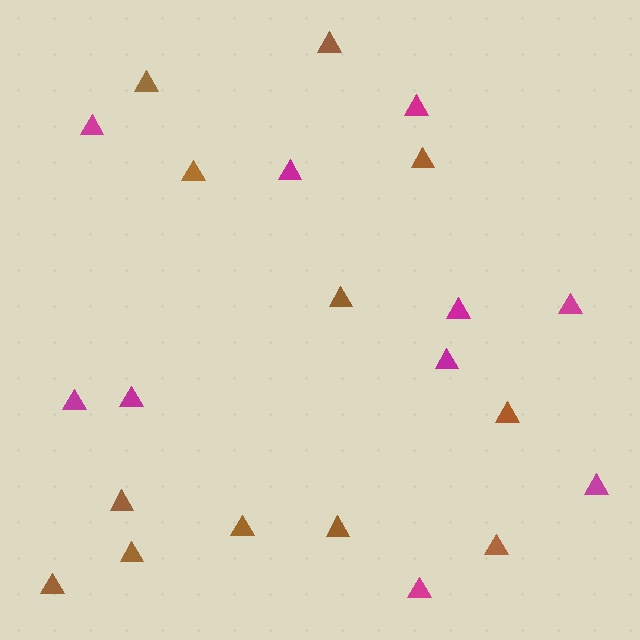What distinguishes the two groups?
There are 2 groups: one group of brown triangles (12) and one group of magenta triangles (10).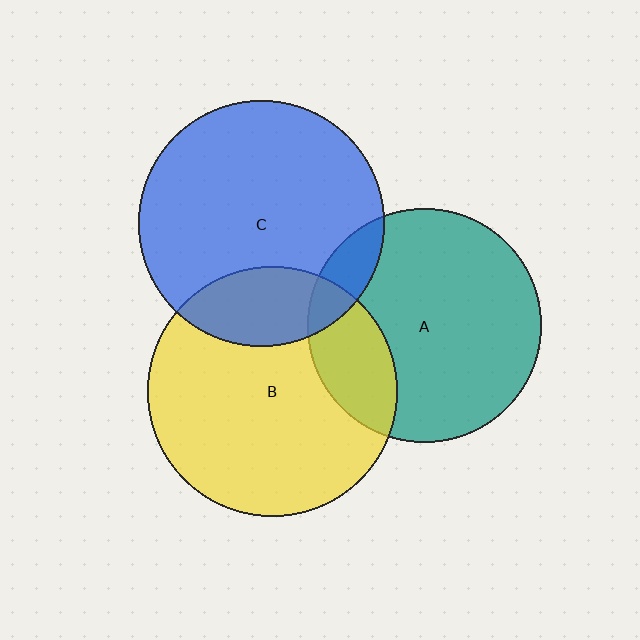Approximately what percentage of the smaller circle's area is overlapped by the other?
Approximately 10%.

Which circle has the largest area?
Circle B (yellow).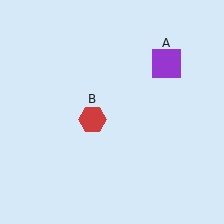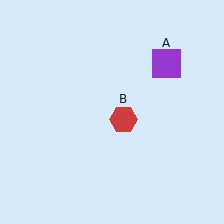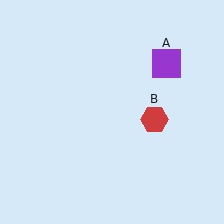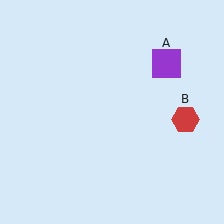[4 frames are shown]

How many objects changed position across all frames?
1 object changed position: red hexagon (object B).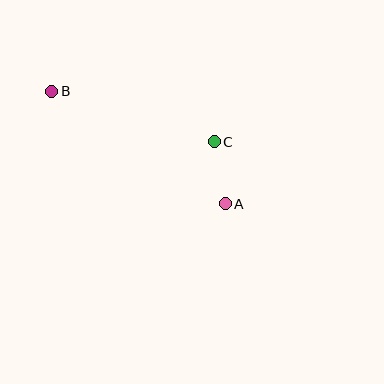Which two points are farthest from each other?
Points A and B are farthest from each other.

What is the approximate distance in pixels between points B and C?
The distance between B and C is approximately 170 pixels.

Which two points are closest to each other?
Points A and C are closest to each other.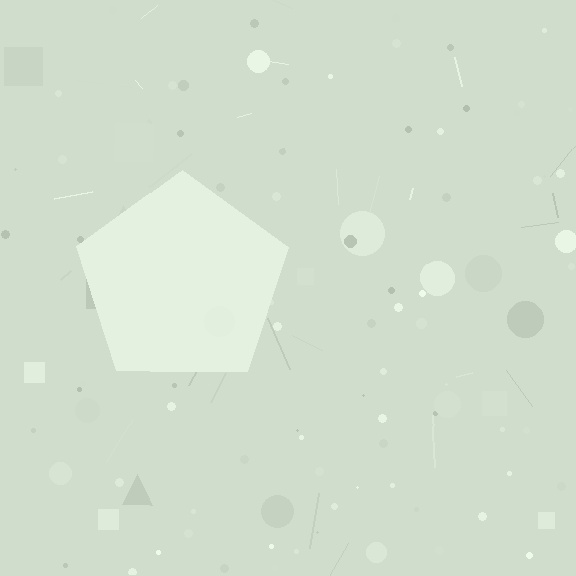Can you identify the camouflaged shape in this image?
The camouflaged shape is a pentagon.